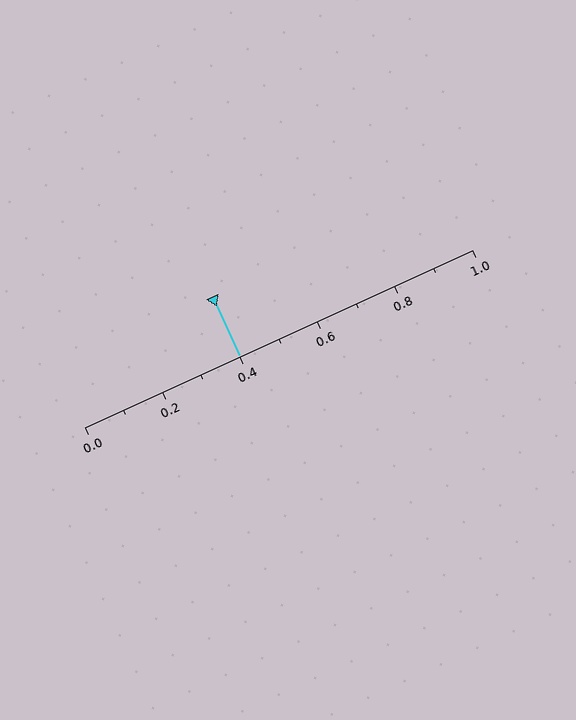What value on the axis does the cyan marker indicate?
The marker indicates approximately 0.4.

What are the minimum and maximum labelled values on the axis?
The axis runs from 0.0 to 1.0.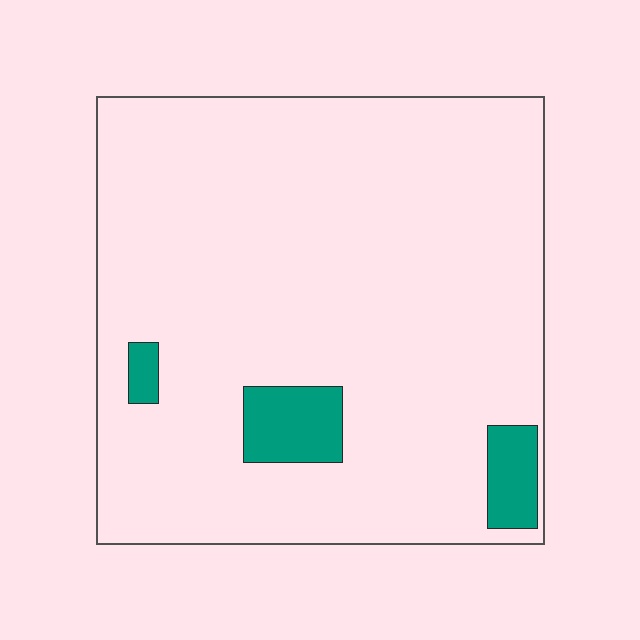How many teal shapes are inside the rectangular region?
3.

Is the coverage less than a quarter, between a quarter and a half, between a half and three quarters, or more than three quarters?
Less than a quarter.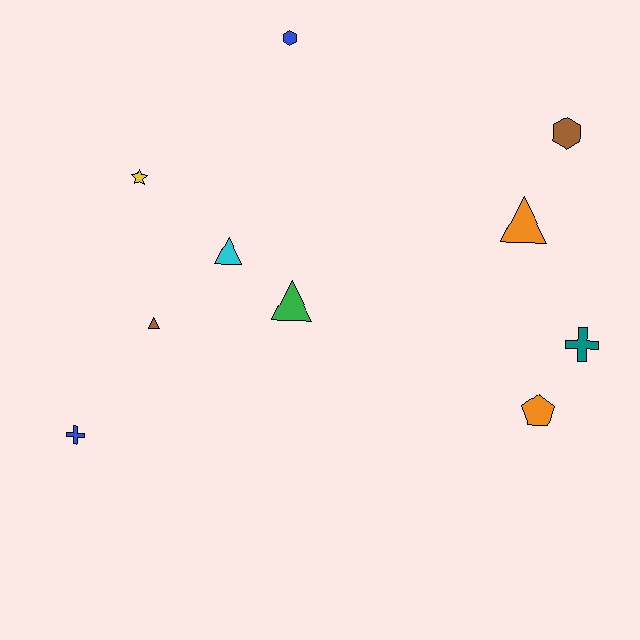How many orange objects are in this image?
There are 2 orange objects.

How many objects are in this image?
There are 10 objects.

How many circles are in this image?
There are no circles.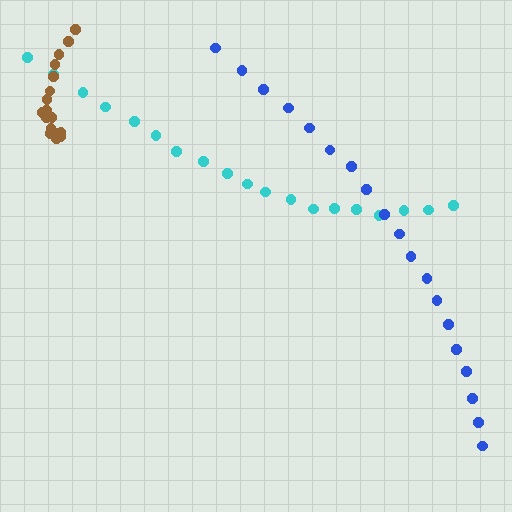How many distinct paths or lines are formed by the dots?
There are 3 distinct paths.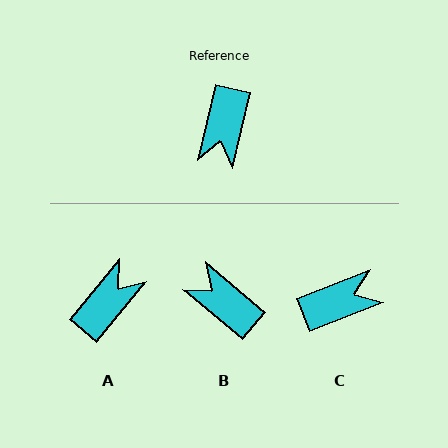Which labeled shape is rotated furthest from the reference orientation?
A, about 153 degrees away.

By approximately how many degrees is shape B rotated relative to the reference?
Approximately 117 degrees clockwise.